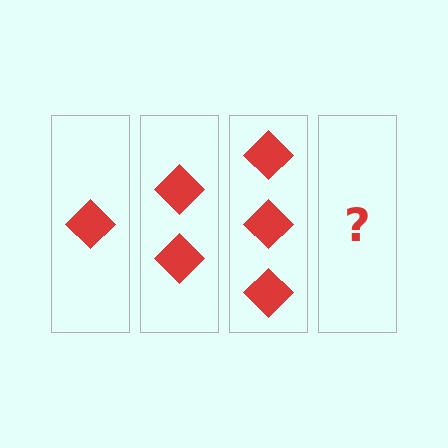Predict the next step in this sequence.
The next step is 4 diamonds.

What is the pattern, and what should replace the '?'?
The pattern is that each step adds one more diamond. The '?' should be 4 diamonds.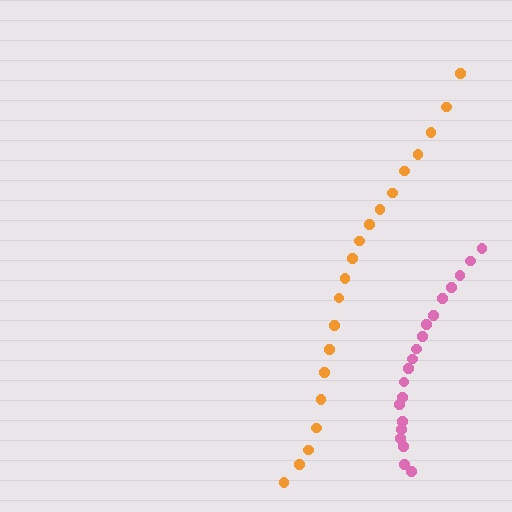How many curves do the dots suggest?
There are 2 distinct paths.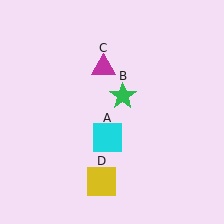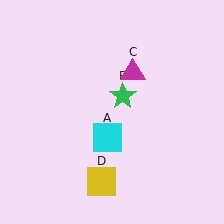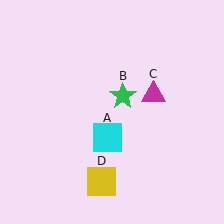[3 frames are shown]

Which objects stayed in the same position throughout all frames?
Cyan square (object A) and green star (object B) and yellow square (object D) remained stationary.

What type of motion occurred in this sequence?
The magenta triangle (object C) rotated clockwise around the center of the scene.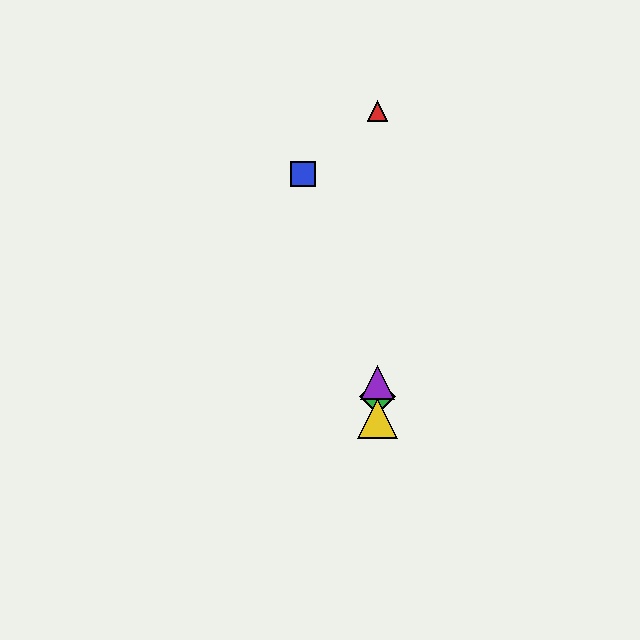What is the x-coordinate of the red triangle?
The red triangle is at x≈377.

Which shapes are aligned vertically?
The red triangle, the green diamond, the yellow triangle, the purple triangle are aligned vertically.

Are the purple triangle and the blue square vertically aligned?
No, the purple triangle is at x≈377 and the blue square is at x≈303.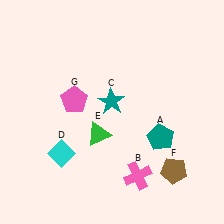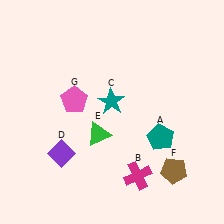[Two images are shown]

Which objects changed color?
B changed from pink to magenta. D changed from cyan to purple.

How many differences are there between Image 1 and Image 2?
There are 2 differences between the two images.